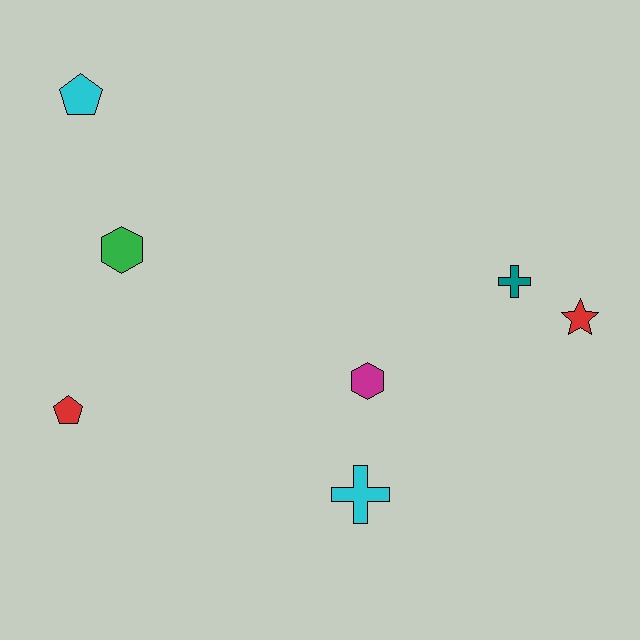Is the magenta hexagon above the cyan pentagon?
No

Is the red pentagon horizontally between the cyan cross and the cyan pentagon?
No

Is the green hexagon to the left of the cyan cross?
Yes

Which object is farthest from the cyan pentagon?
The red star is farthest from the cyan pentagon.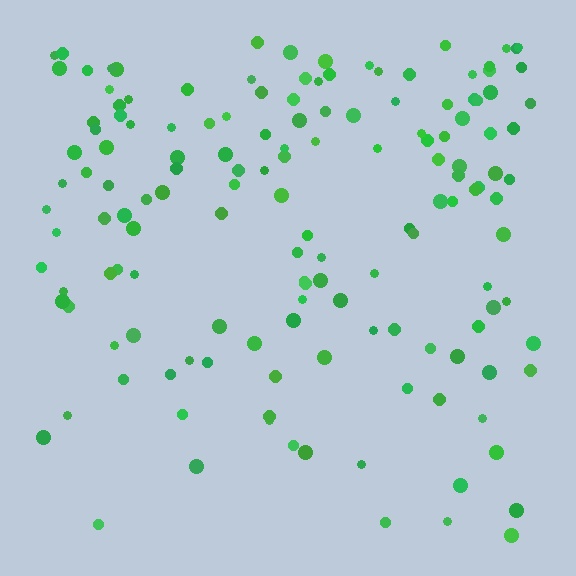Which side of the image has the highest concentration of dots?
The top.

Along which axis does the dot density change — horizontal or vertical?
Vertical.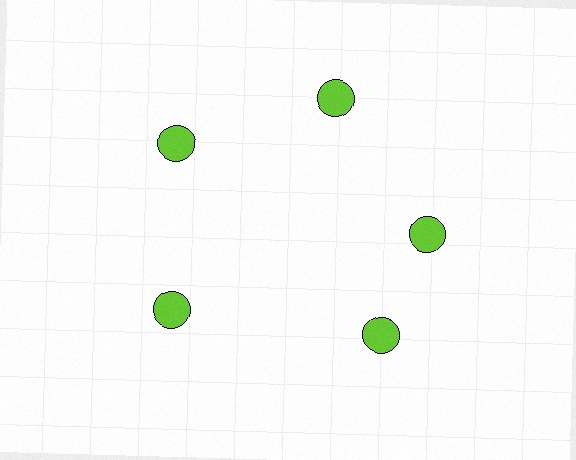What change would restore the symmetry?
The symmetry would be restored by rotating it back into even spacing with its neighbors so that all 5 circles sit at equal angles and equal distance from the center.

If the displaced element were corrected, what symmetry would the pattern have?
It would have 5-fold rotational symmetry — the pattern would map onto itself every 72 degrees.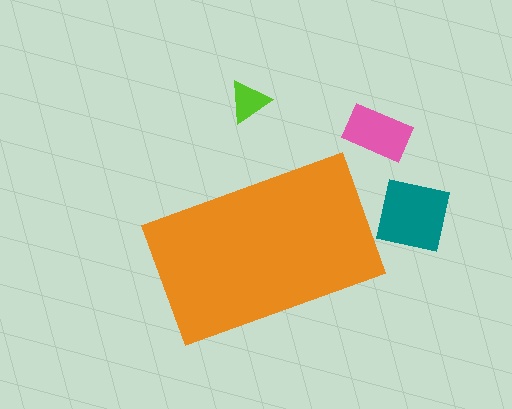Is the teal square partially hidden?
No, the teal square is fully visible.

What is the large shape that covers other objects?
An orange rectangle.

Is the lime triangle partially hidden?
No, the lime triangle is fully visible.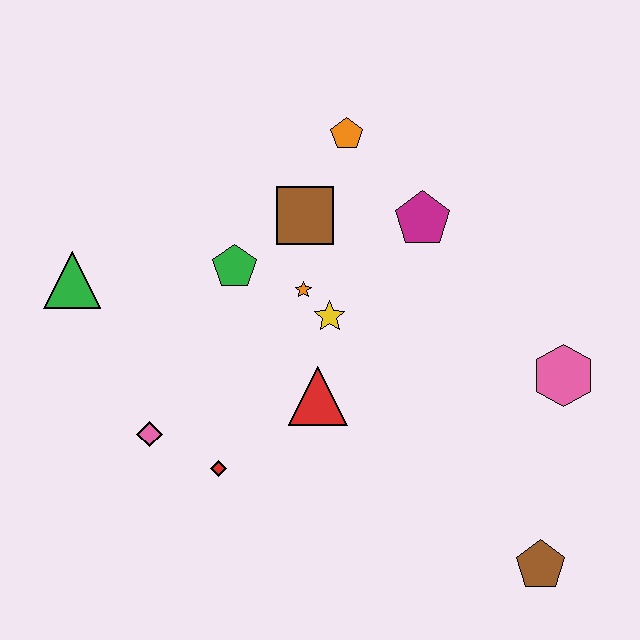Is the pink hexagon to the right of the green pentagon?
Yes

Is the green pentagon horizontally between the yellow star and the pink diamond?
Yes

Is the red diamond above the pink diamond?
No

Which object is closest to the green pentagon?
The orange star is closest to the green pentagon.